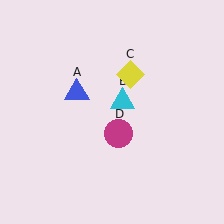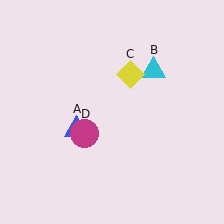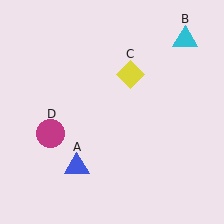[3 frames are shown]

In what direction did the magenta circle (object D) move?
The magenta circle (object D) moved left.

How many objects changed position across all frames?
3 objects changed position: blue triangle (object A), cyan triangle (object B), magenta circle (object D).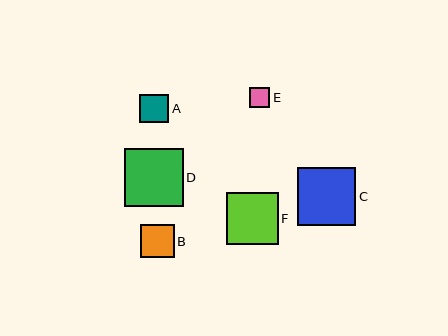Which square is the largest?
Square D is the largest with a size of approximately 59 pixels.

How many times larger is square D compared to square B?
Square D is approximately 1.7 times the size of square B.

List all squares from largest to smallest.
From largest to smallest: D, C, F, B, A, E.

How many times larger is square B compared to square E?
Square B is approximately 1.7 times the size of square E.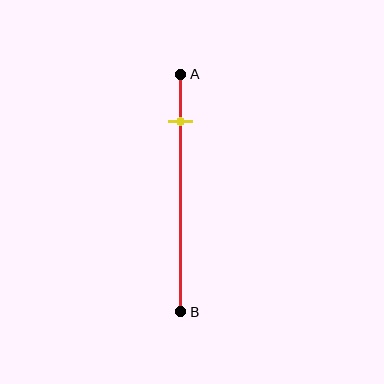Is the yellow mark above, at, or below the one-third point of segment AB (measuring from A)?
The yellow mark is above the one-third point of segment AB.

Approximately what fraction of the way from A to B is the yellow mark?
The yellow mark is approximately 20% of the way from A to B.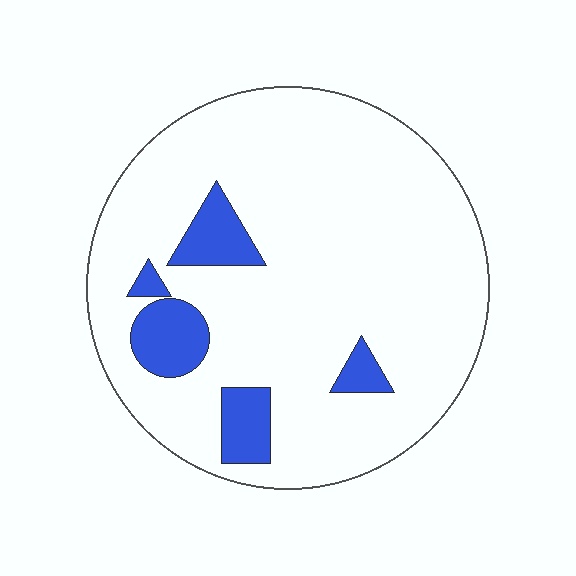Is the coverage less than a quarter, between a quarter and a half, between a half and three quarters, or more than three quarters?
Less than a quarter.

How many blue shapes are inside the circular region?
5.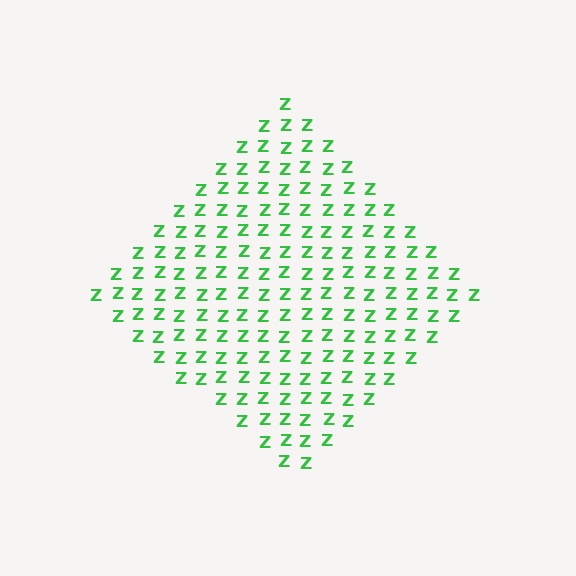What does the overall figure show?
The overall figure shows a diamond.